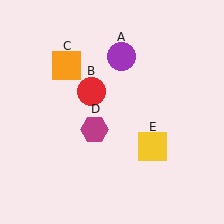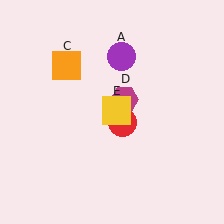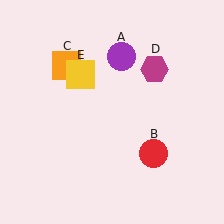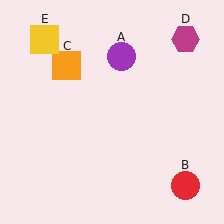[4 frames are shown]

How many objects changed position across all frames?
3 objects changed position: red circle (object B), magenta hexagon (object D), yellow square (object E).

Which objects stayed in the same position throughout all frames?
Purple circle (object A) and orange square (object C) remained stationary.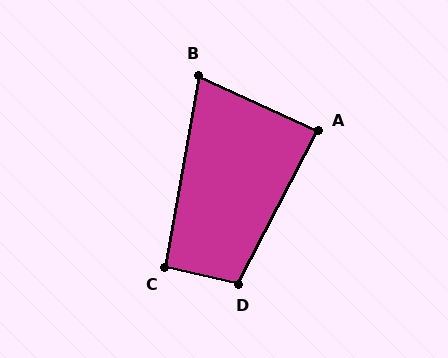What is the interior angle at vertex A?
Approximately 87 degrees (approximately right).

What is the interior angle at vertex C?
Approximately 93 degrees (approximately right).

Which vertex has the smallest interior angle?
B, at approximately 76 degrees.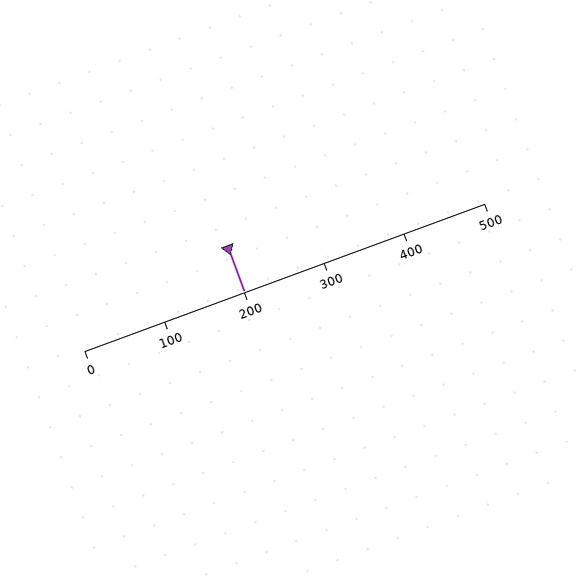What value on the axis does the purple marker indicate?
The marker indicates approximately 200.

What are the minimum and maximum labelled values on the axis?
The axis runs from 0 to 500.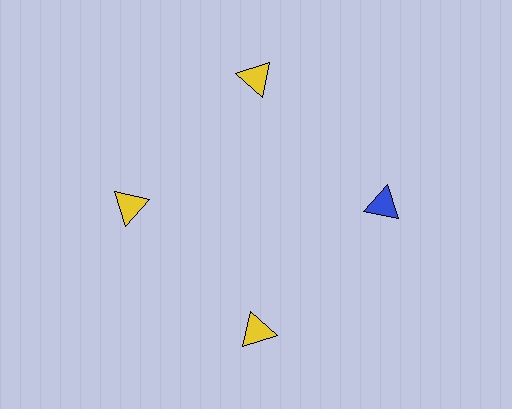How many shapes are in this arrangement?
There are 4 shapes arranged in a ring pattern.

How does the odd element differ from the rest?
It has a different color: blue instead of yellow.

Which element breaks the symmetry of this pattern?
The blue triangle at roughly the 3 o'clock position breaks the symmetry. All other shapes are yellow triangles.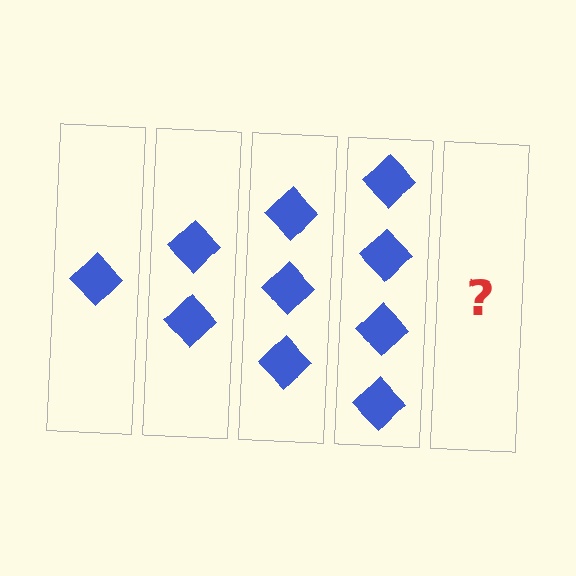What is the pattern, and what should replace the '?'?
The pattern is that each step adds one more diamond. The '?' should be 5 diamonds.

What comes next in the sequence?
The next element should be 5 diamonds.